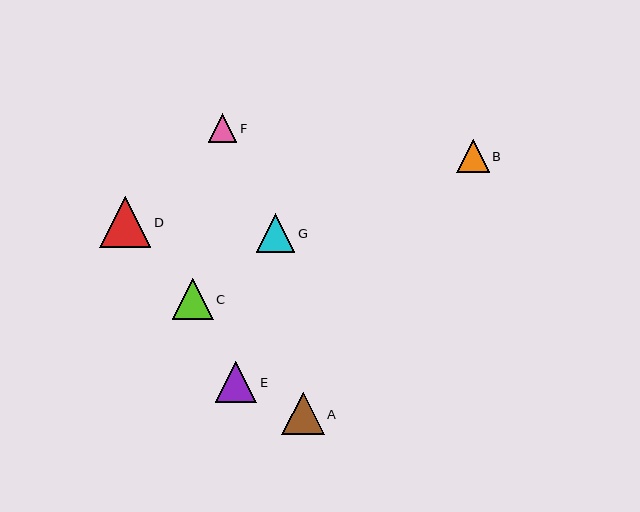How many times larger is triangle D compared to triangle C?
Triangle D is approximately 1.2 times the size of triangle C.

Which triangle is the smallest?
Triangle F is the smallest with a size of approximately 28 pixels.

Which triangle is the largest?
Triangle D is the largest with a size of approximately 51 pixels.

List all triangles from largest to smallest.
From largest to smallest: D, A, E, C, G, B, F.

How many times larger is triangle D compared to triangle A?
Triangle D is approximately 1.2 times the size of triangle A.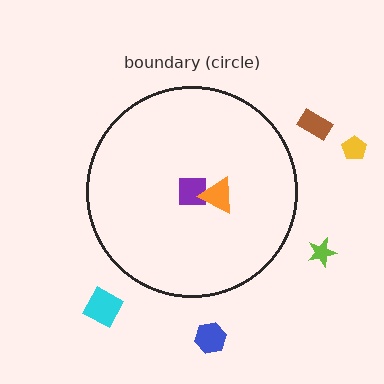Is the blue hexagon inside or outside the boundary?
Outside.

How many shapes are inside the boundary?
2 inside, 5 outside.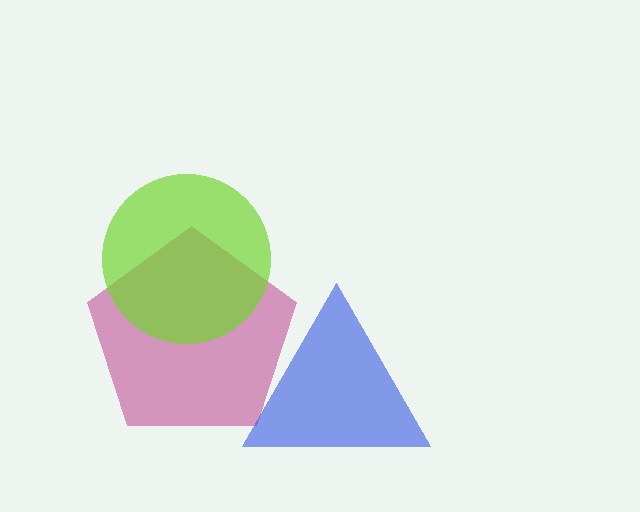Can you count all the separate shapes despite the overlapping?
Yes, there are 3 separate shapes.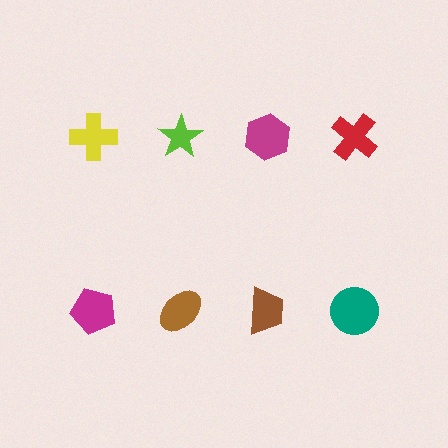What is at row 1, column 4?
A red cross.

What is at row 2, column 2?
A brown ellipse.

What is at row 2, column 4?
A teal circle.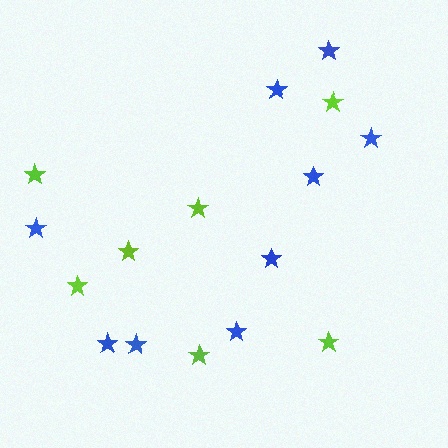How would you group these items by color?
There are 2 groups: one group of lime stars (7) and one group of blue stars (9).